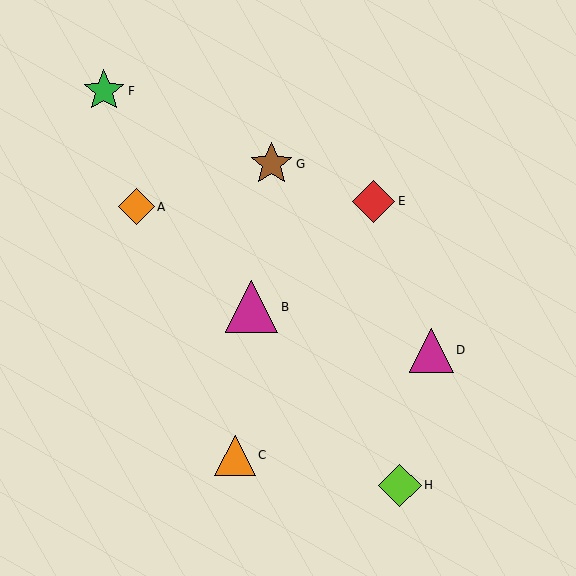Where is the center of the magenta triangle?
The center of the magenta triangle is at (252, 307).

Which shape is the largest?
The magenta triangle (labeled B) is the largest.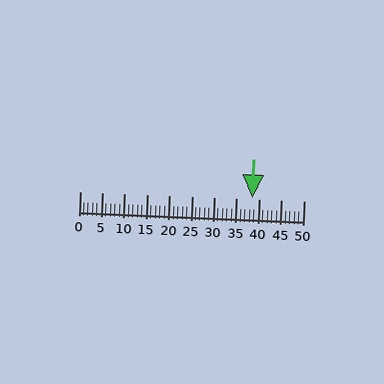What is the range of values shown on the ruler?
The ruler shows values from 0 to 50.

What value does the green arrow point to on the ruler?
The green arrow points to approximately 38.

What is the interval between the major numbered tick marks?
The major tick marks are spaced 5 units apart.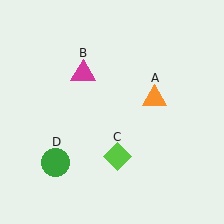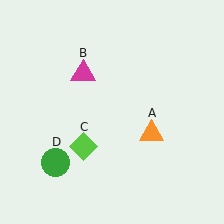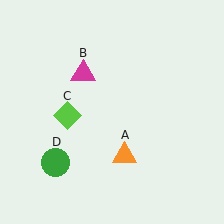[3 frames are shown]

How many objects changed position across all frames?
2 objects changed position: orange triangle (object A), lime diamond (object C).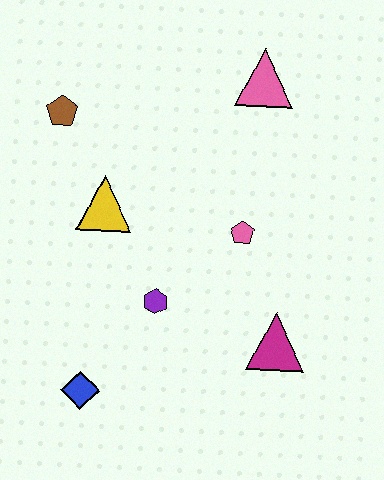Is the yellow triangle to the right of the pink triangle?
No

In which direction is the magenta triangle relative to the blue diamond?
The magenta triangle is to the right of the blue diamond.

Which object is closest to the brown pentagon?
The yellow triangle is closest to the brown pentagon.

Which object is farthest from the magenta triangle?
The brown pentagon is farthest from the magenta triangle.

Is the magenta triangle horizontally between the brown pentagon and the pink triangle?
No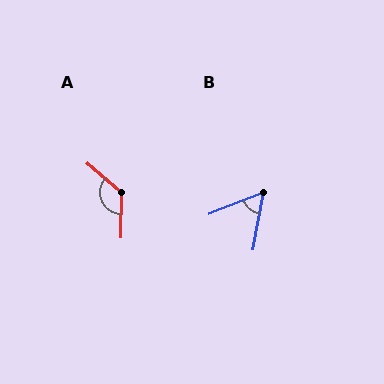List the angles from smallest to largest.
B (58°), A (130°).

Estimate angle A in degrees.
Approximately 130 degrees.